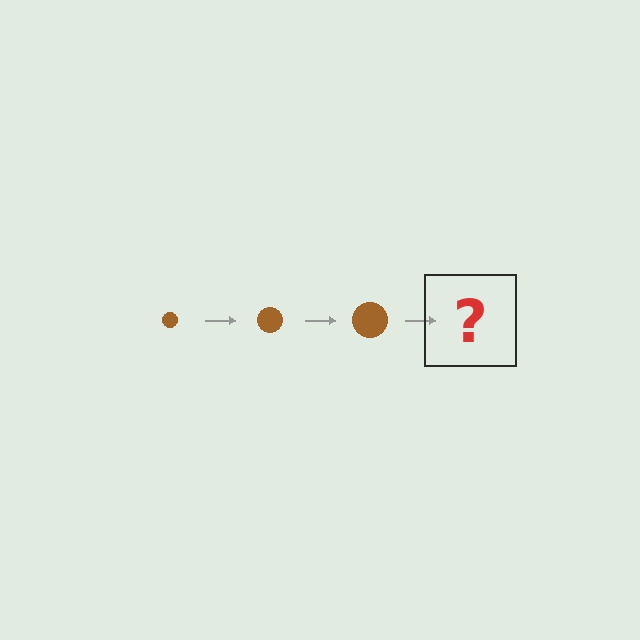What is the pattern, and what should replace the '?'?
The pattern is that the circle gets progressively larger each step. The '?' should be a brown circle, larger than the previous one.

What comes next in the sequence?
The next element should be a brown circle, larger than the previous one.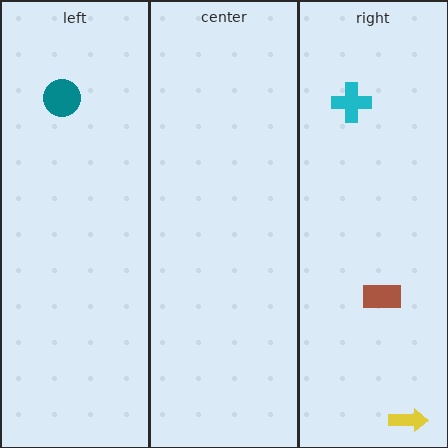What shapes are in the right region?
The cyan cross, the yellow arrow, the brown rectangle.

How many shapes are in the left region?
1.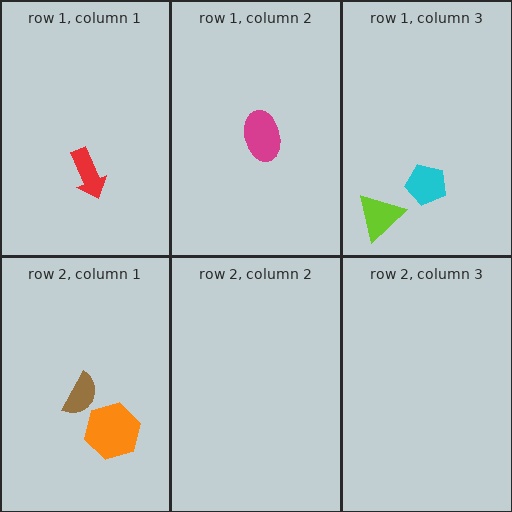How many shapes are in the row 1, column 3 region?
2.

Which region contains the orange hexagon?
The row 2, column 1 region.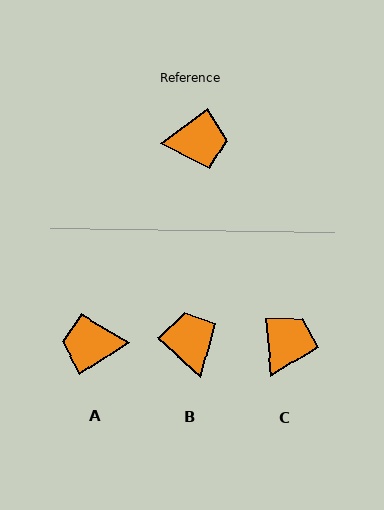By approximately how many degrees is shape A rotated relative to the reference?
Approximately 177 degrees counter-clockwise.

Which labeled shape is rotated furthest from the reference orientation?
A, about 177 degrees away.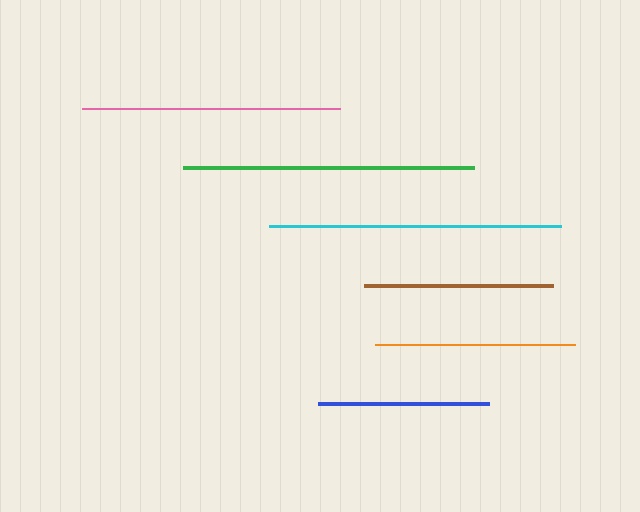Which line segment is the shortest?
The blue line is the shortest at approximately 171 pixels.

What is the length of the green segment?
The green segment is approximately 290 pixels long.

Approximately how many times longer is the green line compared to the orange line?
The green line is approximately 1.5 times the length of the orange line.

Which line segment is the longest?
The cyan line is the longest at approximately 292 pixels.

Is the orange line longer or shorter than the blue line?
The orange line is longer than the blue line.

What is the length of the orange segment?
The orange segment is approximately 200 pixels long.